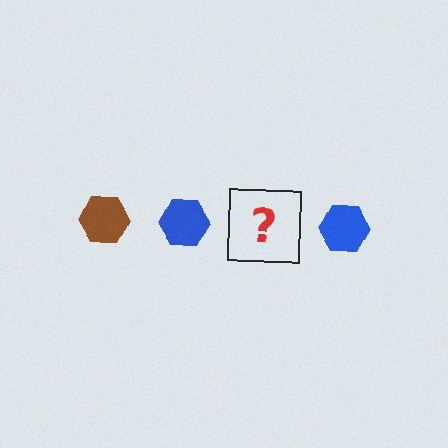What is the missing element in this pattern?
The missing element is a brown hexagon.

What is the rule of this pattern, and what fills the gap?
The rule is that the pattern cycles through brown, blue hexagons. The gap should be filled with a brown hexagon.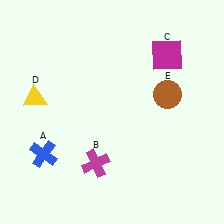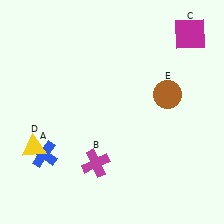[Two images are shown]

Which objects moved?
The objects that moved are: the magenta square (C), the yellow triangle (D).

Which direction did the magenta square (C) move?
The magenta square (C) moved right.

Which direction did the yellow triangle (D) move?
The yellow triangle (D) moved down.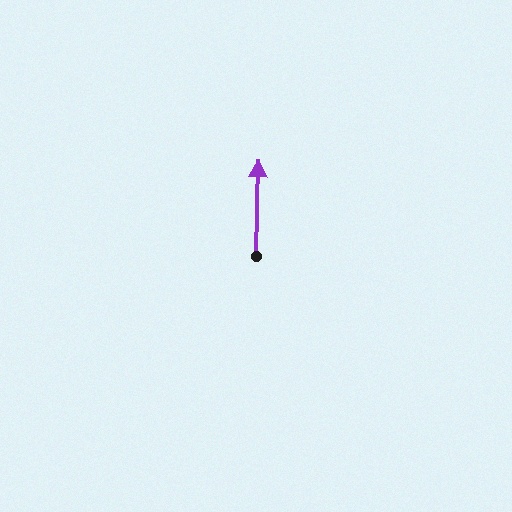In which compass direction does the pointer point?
North.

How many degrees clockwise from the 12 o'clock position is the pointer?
Approximately 2 degrees.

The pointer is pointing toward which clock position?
Roughly 12 o'clock.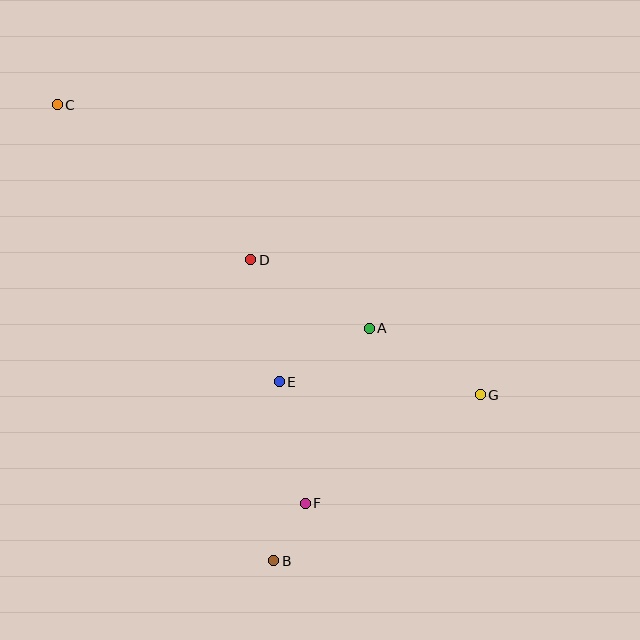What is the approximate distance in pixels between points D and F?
The distance between D and F is approximately 249 pixels.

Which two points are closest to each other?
Points B and F are closest to each other.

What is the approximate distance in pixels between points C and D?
The distance between C and D is approximately 248 pixels.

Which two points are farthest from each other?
Points C and G are farthest from each other.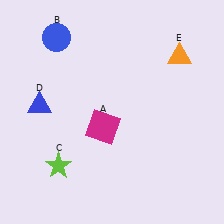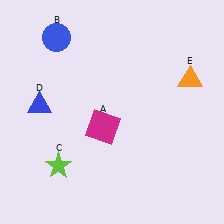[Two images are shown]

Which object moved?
The orange triangle (E) moved down.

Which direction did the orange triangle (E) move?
The orange triangle (E) moved down.